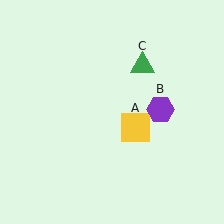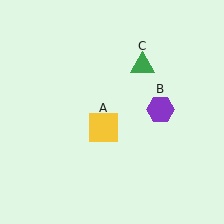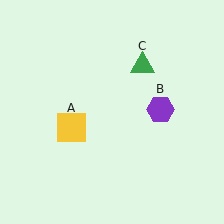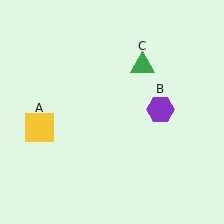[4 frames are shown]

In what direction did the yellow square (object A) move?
The yellow square (object A) moved left.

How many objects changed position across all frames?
1 object changed position: yellow square (object A).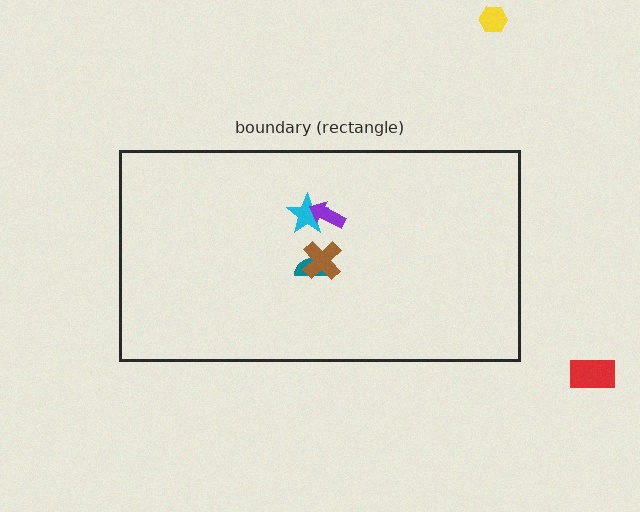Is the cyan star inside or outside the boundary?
Inside.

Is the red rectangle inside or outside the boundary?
Outside.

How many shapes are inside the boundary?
4 inside, 2 outside.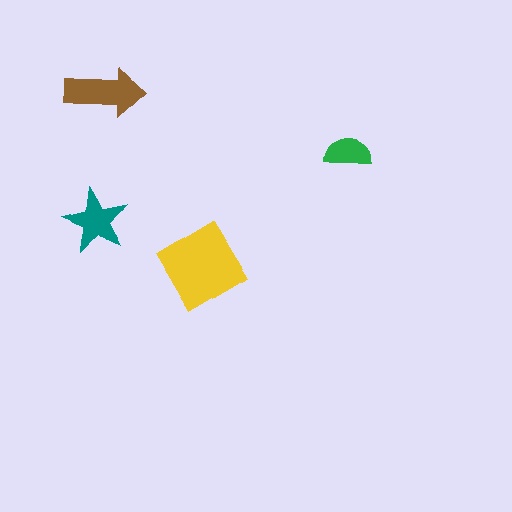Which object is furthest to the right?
The green semicircle is rightmost.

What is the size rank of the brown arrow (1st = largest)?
2nd.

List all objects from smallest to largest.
The green semicircle, the teal star, the brown arrow, the yellow diamond.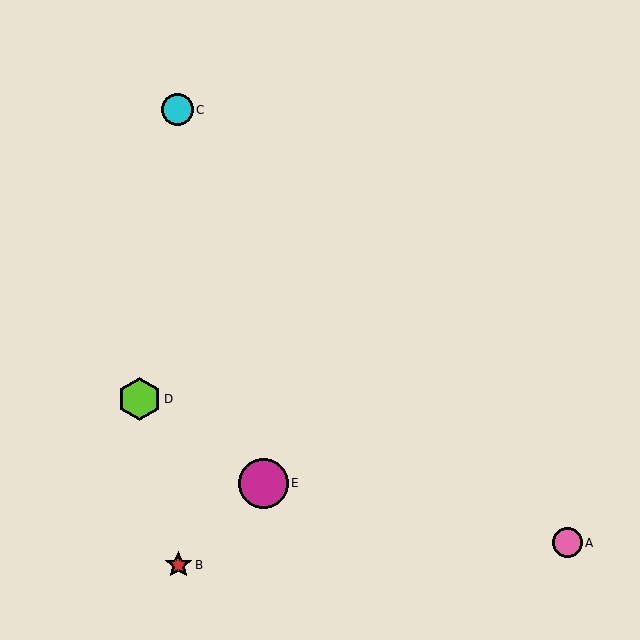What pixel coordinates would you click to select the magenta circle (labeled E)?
Click at (264, 483) to select the magenta circle E.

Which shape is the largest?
The magenta circle (labeled E) is the largest.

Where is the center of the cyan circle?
The center of the cyan circle is at (177, 110).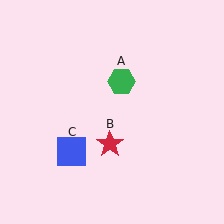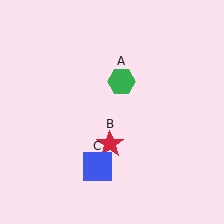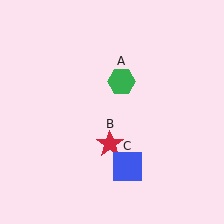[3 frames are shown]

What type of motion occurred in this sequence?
The blue square (object C) rotated counterclockwise around the center of the scene.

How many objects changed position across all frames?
1 object changed position: blue square (object C).